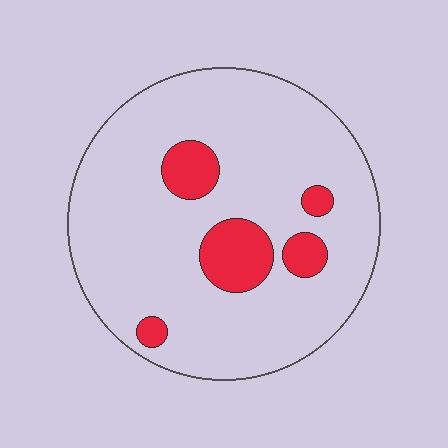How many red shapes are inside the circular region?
5.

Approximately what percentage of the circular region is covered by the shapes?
Approximately 15%.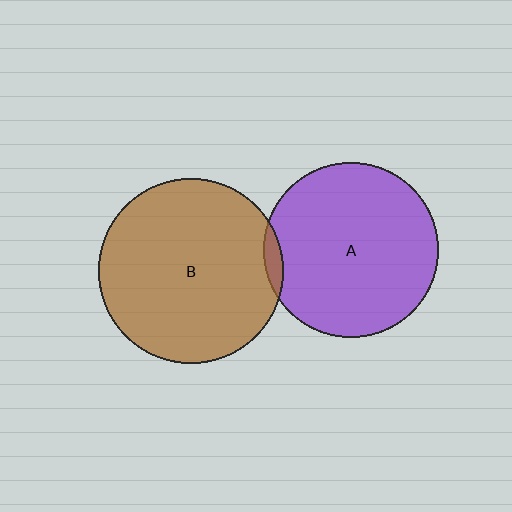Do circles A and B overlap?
Yes.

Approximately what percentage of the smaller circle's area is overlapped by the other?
Approximately 5%.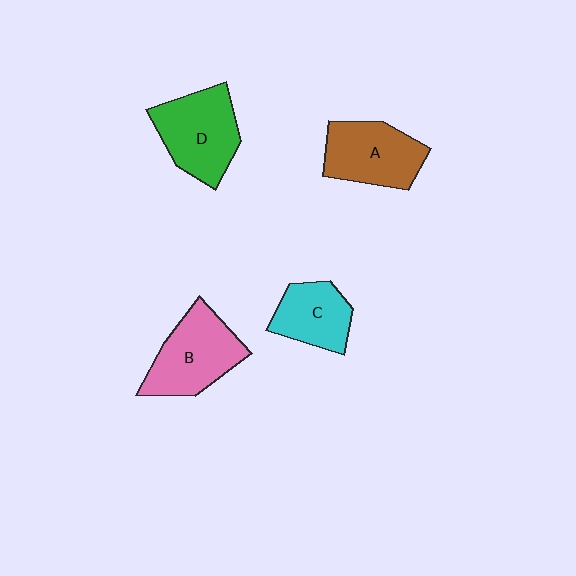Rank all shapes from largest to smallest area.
From largest to smallest: D (green), B (pink), A (brown), C (cyan).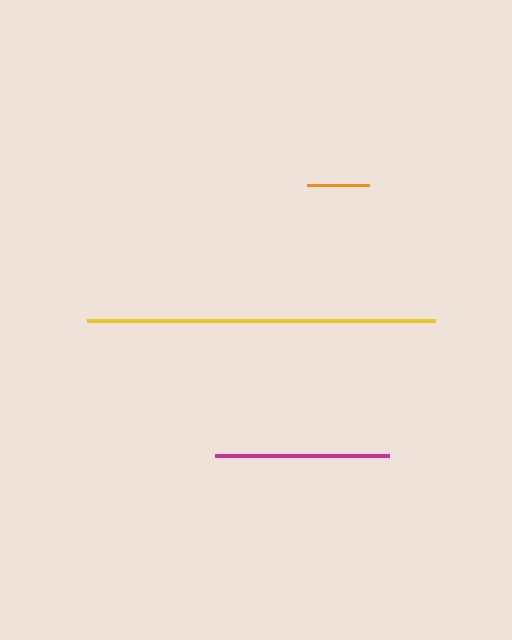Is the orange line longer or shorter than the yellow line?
The yellow line is longer than the orange line.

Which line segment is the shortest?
The orange line is the shortest at approximately 62 pixels.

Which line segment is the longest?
The yellow line is the longest at approximately 348 pixels.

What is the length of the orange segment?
The orange segment is approximately 62 pixels long.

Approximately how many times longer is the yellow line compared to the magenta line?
The yellow line is approximately 2.0 times the length of the magenta line.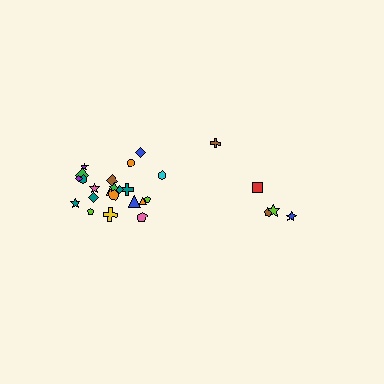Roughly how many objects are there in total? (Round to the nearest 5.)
Roughly 25 objects in total.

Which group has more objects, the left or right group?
The left group.